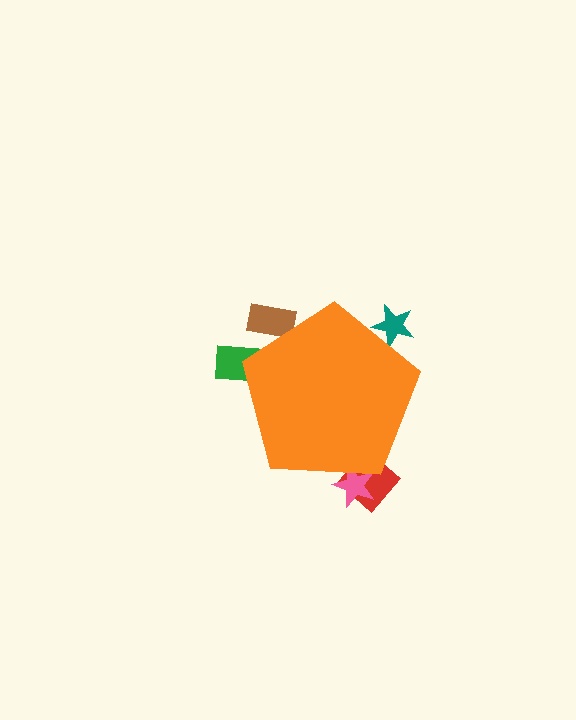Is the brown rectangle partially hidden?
Yes, the brown rectangle is partially hidden behind the orange pentagon.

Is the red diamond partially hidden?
Yes, the red diamond is partially hidden behind the orange pentagon.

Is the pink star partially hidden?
Yes, the pink star is partially hidden behind the orange pentagon.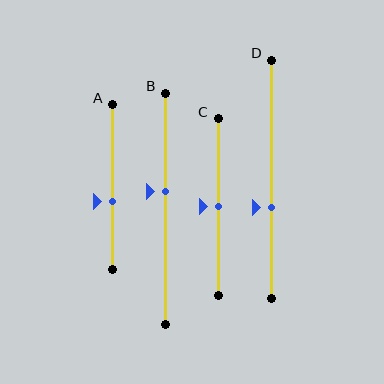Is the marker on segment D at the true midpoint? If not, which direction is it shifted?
No, the marker on segment D is shifted downward by about 12% of the segment length.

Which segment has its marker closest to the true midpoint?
Segment C has its marker closest to the true midpoint.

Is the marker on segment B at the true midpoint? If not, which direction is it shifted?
No, the marker on segment B is shifted upward by about 7% of the segment length.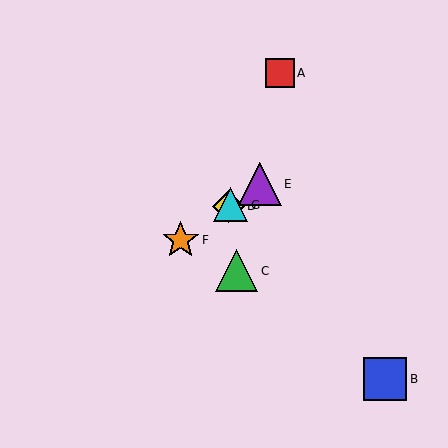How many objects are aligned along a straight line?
4 objects (D, E, F, G) are aligned along a straight line.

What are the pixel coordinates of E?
Object E is at (260, 184).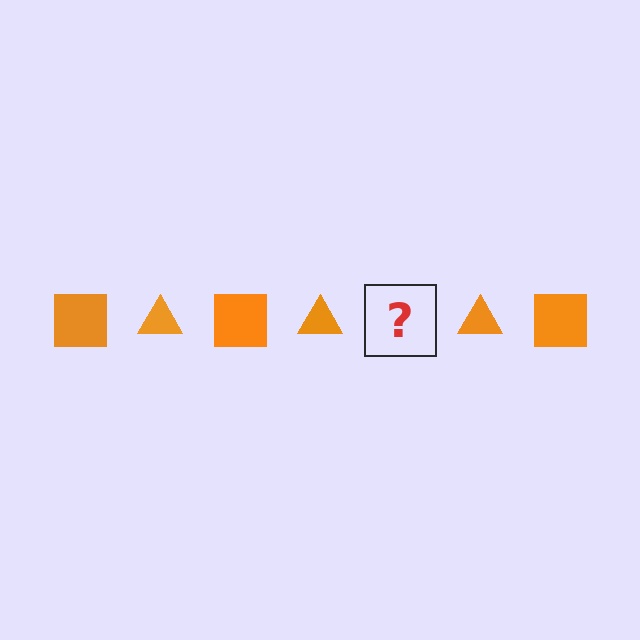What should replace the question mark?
The question mark should be replaced with an orange square.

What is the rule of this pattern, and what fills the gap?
The rule is that the pattern cycles through square, triangle shapes in orange. The gap should be filled with an orange square.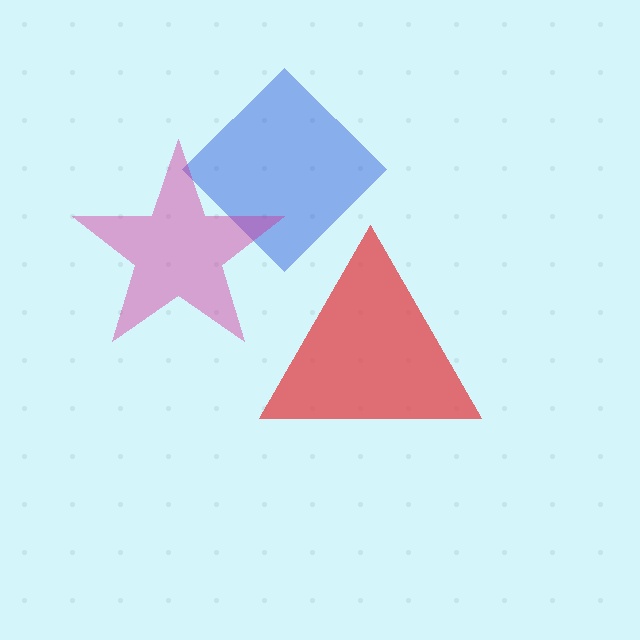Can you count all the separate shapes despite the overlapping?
Yes, there are 3 separate shapes.